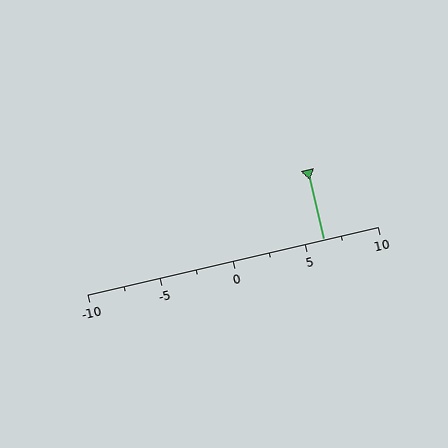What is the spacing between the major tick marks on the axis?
The major ticks are spaced 5 apart.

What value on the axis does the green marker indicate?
The marker indicates approximately 6.2.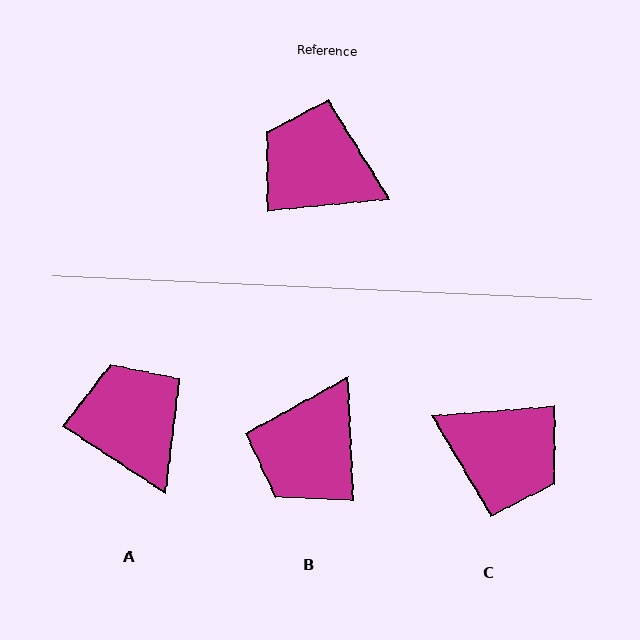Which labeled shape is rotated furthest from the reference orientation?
C, about 179 degrees away.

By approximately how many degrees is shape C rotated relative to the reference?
Approximately 179 degrees counter-clockwise.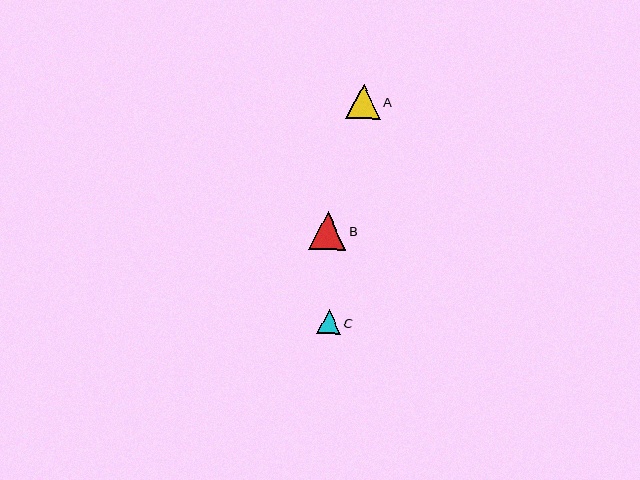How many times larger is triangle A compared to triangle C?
Triangle A is approximately 1.4 times the size of triangle C.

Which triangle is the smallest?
Triangle C is the smallest with a size of approximately 24 pixels.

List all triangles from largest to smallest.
From largest to smallest: B, A, C.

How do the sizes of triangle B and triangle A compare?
Triangle B and triangle A are approximately the same size.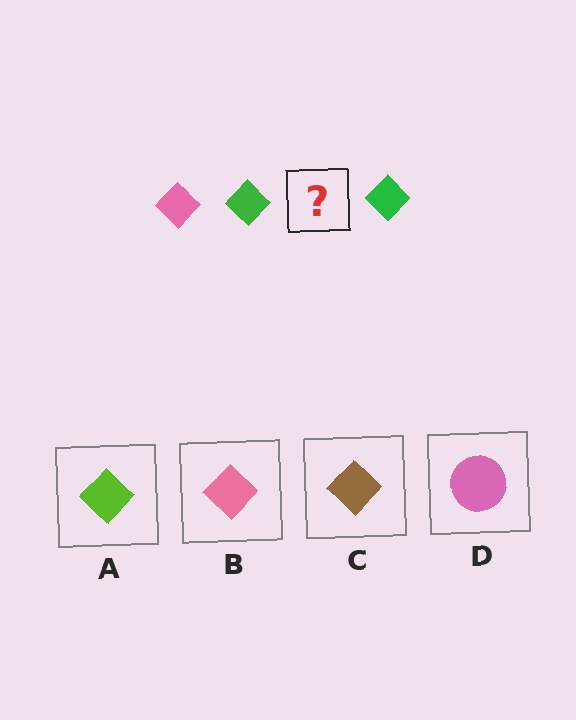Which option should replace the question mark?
Option B.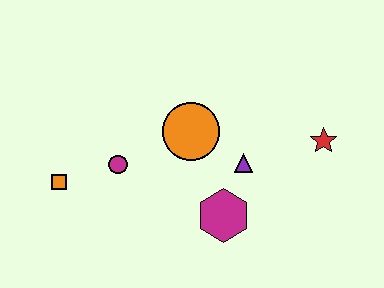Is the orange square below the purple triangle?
Yes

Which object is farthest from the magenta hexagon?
The orange square is farthest from the magenta hexagon.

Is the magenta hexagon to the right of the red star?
No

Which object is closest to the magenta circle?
The orange square is closest to the magenta circle.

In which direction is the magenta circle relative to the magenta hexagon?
The magenta circle is to the left of the magenta hexagon.